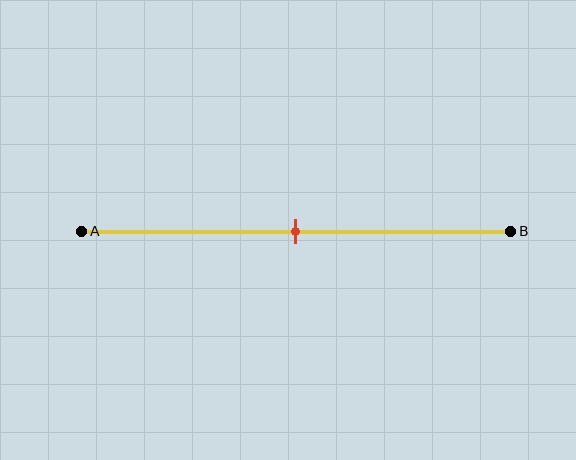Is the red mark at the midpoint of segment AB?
Yes, the mark is approximately at the midpoint.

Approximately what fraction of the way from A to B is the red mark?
The red mark is approximately 50% of the way from A to B.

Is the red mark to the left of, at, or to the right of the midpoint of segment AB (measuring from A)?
The red mark is approximately at the midpoint of segment AB.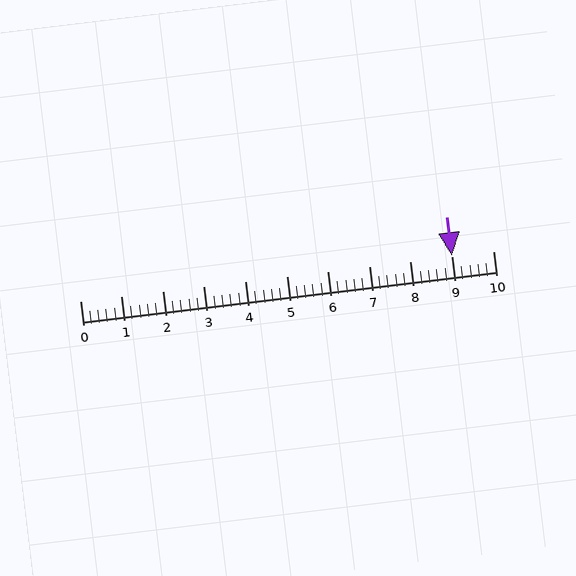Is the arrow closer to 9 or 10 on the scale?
The arrow is closer to 9.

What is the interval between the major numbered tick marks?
The major tick marks are spaced 1 units apart.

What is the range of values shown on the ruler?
The ruler shows values from 0 to 10.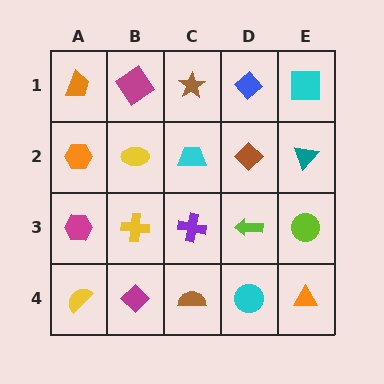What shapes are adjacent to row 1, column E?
A teal triangle (row 2, column E), a blue diamond (row 1, column D).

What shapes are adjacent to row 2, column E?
A cyan square (row 1, column E), a lime circle (row 3, column E), a brown diamond (row 2, column D).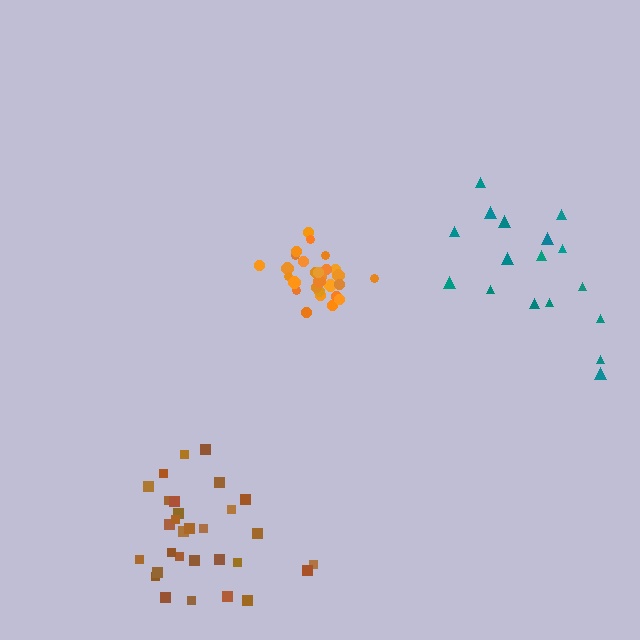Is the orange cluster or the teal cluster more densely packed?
Orange.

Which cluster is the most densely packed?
Orange.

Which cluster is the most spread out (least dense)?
Teal.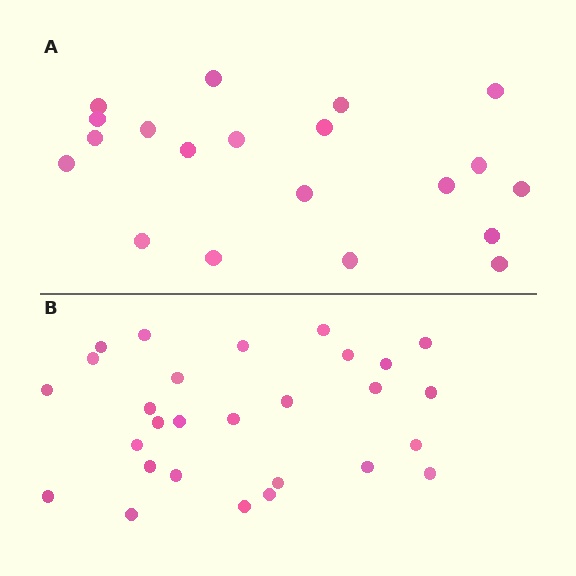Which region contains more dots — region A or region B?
Region B (the bottom region) has more dots.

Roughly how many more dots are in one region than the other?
Region B has roughly 8 or so more dots than region A.